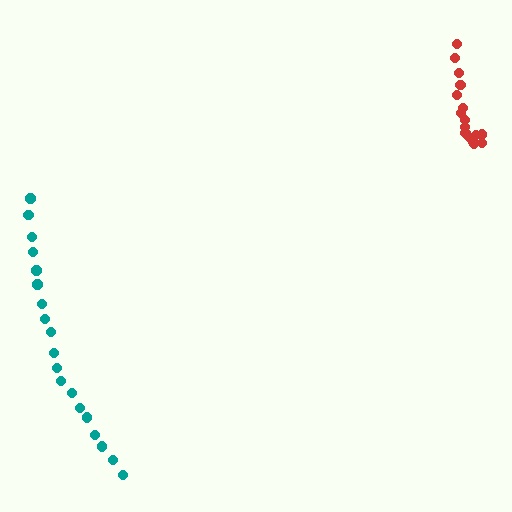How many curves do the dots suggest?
There are 2 distinct paths.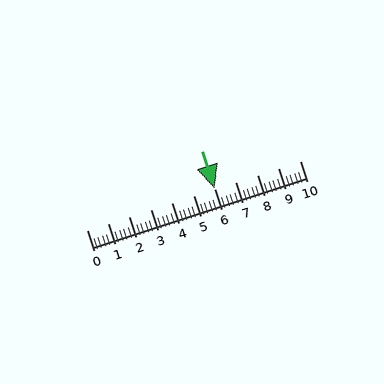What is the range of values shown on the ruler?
The ruler shows values from 0 to 10.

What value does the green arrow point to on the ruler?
The green arrow points to approximately 6.0.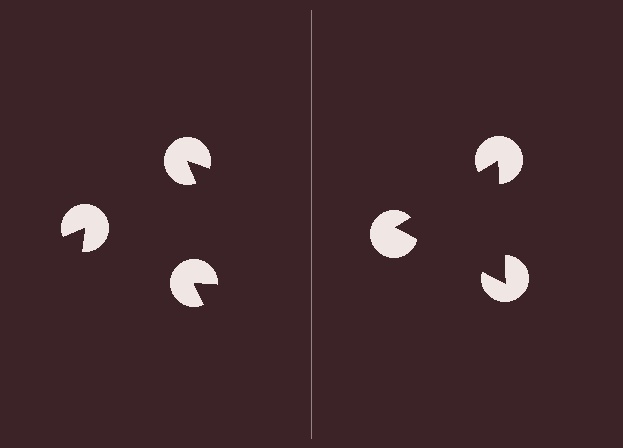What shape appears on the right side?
An illusory triangle.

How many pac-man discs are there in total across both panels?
6 — 3 on each side.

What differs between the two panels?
The pac-man discs are positioned identically on both sides; only the wedge orientations differ. On the right they align to a triangle; on the left they are misaligned.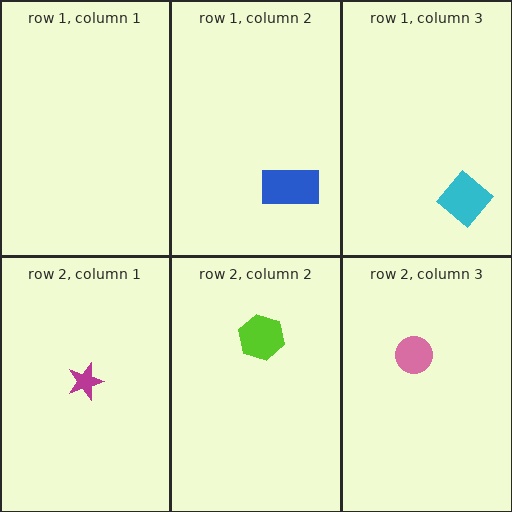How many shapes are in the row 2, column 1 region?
1.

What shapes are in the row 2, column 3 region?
The pink circle.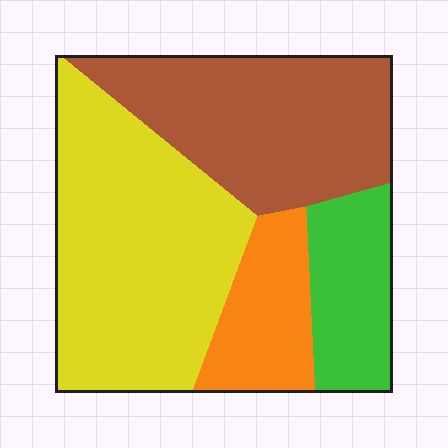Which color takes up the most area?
Yellow, at roughly 40%.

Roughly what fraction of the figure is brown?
Brown takes up about one third (1/3) of the figure.